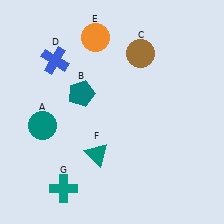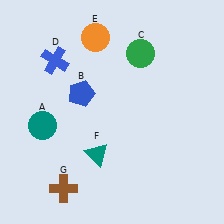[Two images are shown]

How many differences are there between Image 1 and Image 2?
There are 3 differences between the two images.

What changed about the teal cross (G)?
In Image 1, G is teal. In Image 2, it changed to brown.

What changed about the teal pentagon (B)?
In Image 1, B is teal. In Image 2, it changed to blue.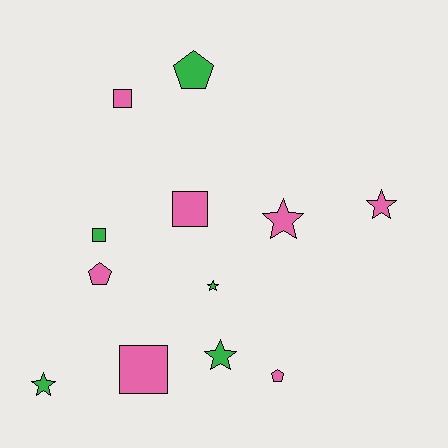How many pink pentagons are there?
There are 2 pink pentagons.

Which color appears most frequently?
Pink, with 7 objects.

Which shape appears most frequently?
Star, with 5 objects.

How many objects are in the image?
There are 12 objects.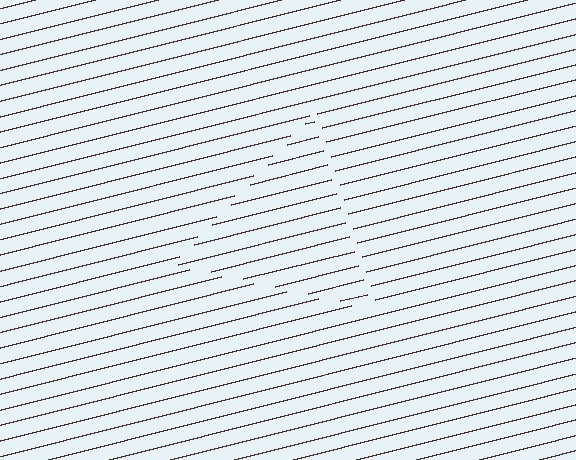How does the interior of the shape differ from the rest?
The interior of the shape contains the same grating, shifted by half a period — the contour is defined by the phase discontinuity where line-ends from the inner and outer gratings abut.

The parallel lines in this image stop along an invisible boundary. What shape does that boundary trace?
An illusory triangle. The interior of the shape contains the same grating, shifted by half a period — the contour is defined by the phase discontinuity where line-ends from the inner and outer gratings abut.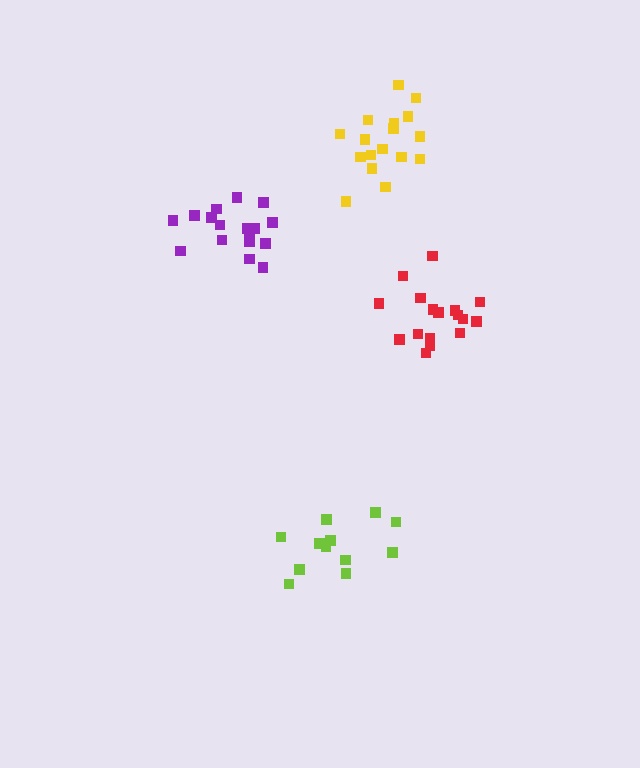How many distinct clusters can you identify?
There are 4 distinct clusters.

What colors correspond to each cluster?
The clusters are colored: red, purple, lime, yellow.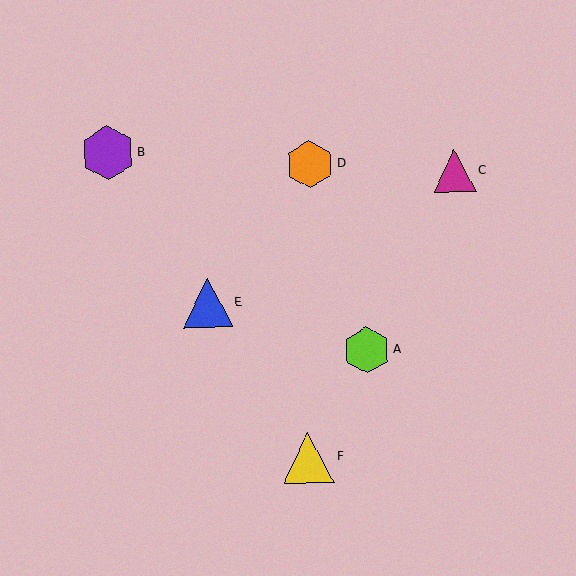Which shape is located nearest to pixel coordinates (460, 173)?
The magenta triangle (labeled C) at (455, 171) is nearest to that location.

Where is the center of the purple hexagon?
The center of the purple hexagon is at (108, 153).